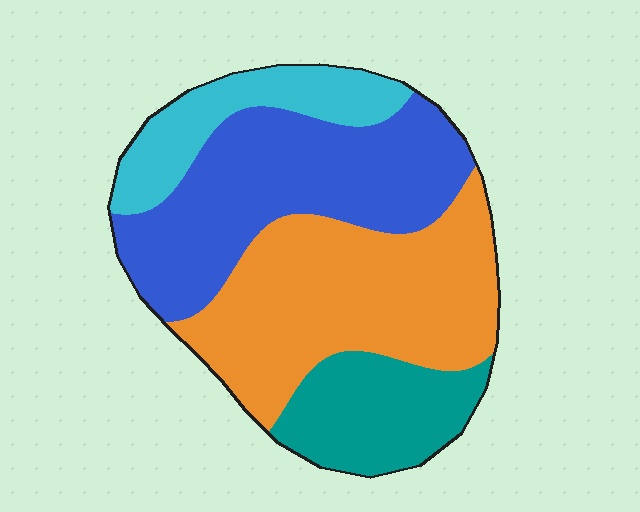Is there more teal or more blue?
Blue.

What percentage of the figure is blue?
Blue covers about 35% of the figure.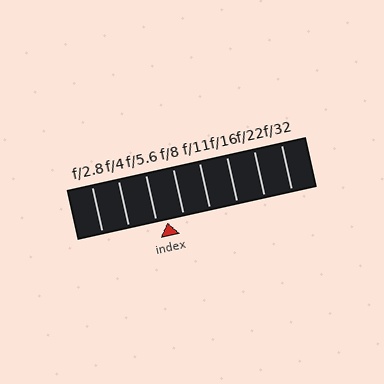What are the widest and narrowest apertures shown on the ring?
The widest aperture shown is f/2.8 and the narrowest is f/32.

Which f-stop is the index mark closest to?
The index mark is closest to f/5.6.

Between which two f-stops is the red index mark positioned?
The index mark is between f/5.6 and f/8.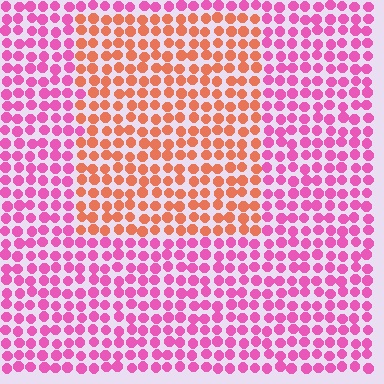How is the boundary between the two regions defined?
The boundary is defined purely by a slight shift in hue (about 52 degrees). Spacing, size, and orientation are identical on both sides.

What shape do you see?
I see a rectangle.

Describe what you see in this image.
The image is filled with small pink elements in a uniform arrangement. A rectangle-shaped region is visible where the elements are tinted to a slightly different hue, forming a subtle color boundary.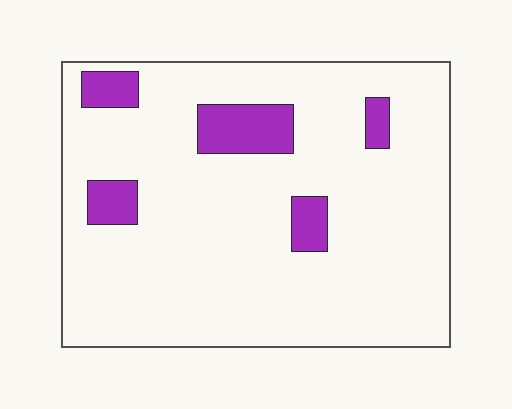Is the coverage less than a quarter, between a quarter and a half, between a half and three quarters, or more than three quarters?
Less than a quarter.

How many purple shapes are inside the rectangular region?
5.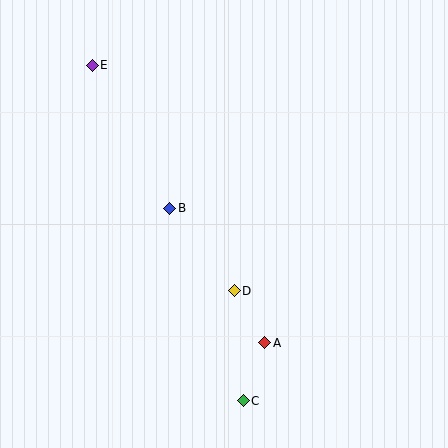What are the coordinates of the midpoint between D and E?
The midpoint between D and E is at (163, 178).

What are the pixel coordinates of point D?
Point D is at (234, 291).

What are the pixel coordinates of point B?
Point B is at (170, 208).